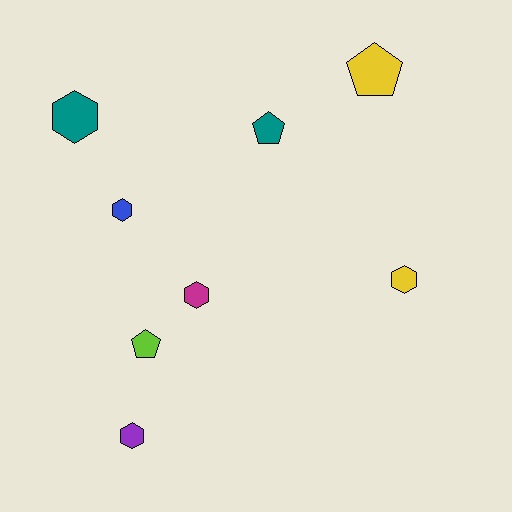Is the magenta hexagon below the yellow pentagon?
Yes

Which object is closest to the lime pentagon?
The magenta hexagon is closest to the lime pentagon.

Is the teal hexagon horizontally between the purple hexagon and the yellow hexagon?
No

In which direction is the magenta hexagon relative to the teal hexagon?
The magenta hexagon is below the teal hexagon.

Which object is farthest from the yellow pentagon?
The purple hexagon is farthest from the yellow pentagon.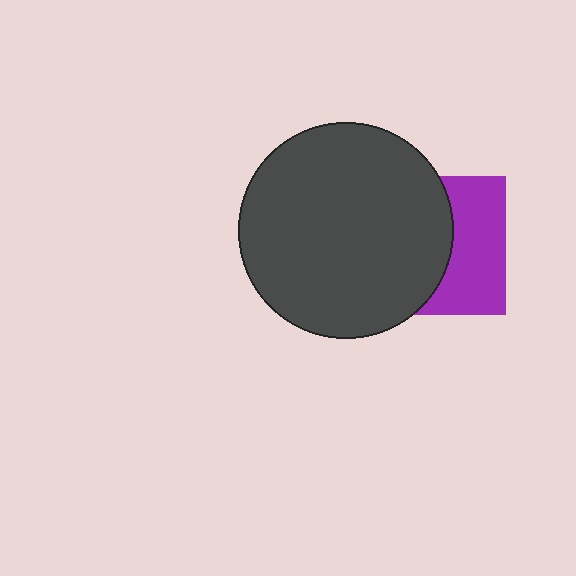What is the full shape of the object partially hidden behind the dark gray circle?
The partially hidden object is a purple square.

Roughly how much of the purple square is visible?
A small part of it is visible (roughly 44%).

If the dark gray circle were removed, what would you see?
You would see the complete purple square.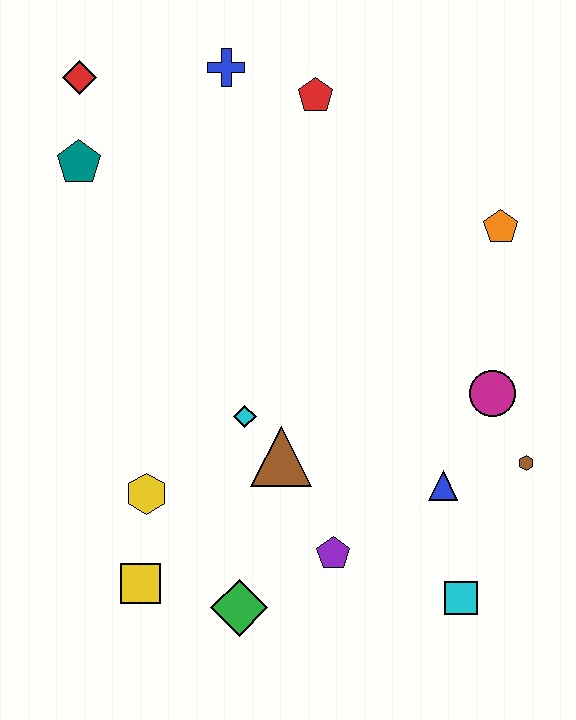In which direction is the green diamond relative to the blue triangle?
The green diamond is to the left of the blue triangle.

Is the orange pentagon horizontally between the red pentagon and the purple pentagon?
No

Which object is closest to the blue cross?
The red pentagon is closest to the blue cross.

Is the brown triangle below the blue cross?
Yes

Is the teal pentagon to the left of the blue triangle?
Yes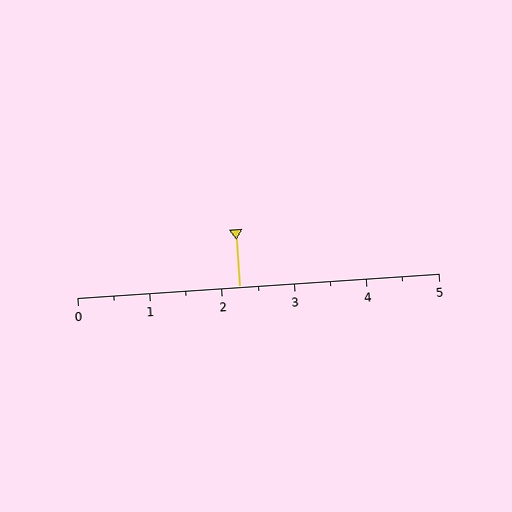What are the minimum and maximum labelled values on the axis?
The axis runs from 0 to 5.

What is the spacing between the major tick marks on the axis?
The major ticks are spaced 1 apart.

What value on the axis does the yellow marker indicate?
The marker indicates approximately 2.2.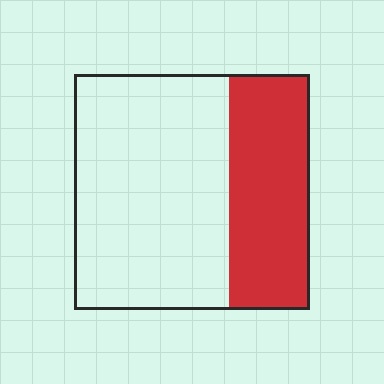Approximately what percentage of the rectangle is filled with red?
Approximately 35%.